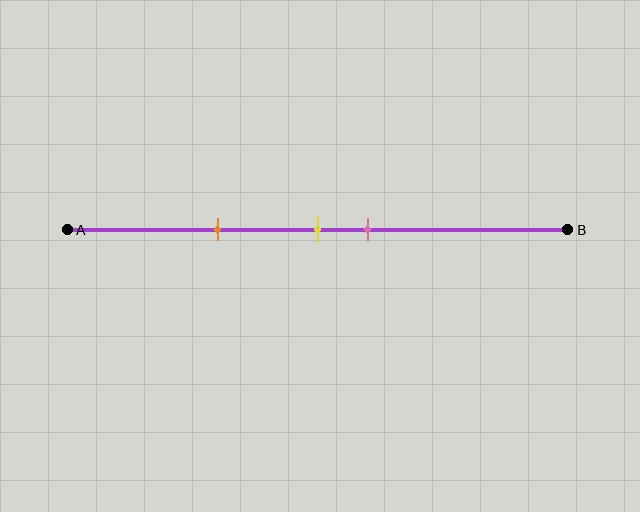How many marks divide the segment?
There are 3 marks dividing the segment.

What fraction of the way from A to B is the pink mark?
The pink mark is approximately 60% (0.6) of the way from A to B.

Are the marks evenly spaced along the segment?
No, the marks are not evenly spaced.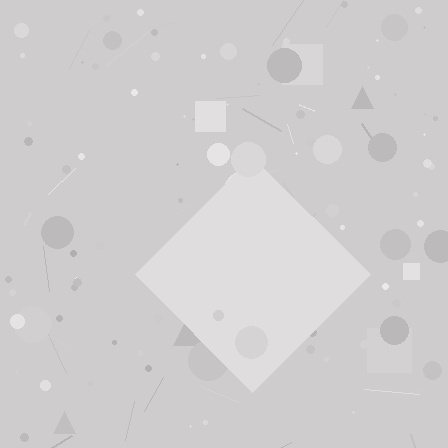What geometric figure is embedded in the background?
A diamond is embedded in the background.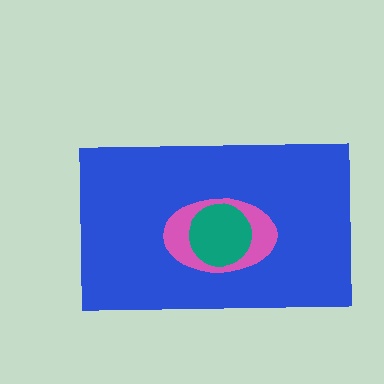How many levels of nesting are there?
3.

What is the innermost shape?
The teal circle.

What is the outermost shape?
The blue rectangle.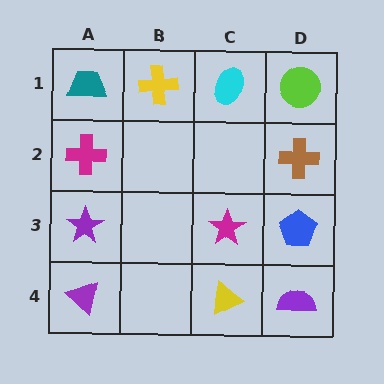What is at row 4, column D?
A purple semicircle.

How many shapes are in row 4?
3 shapes.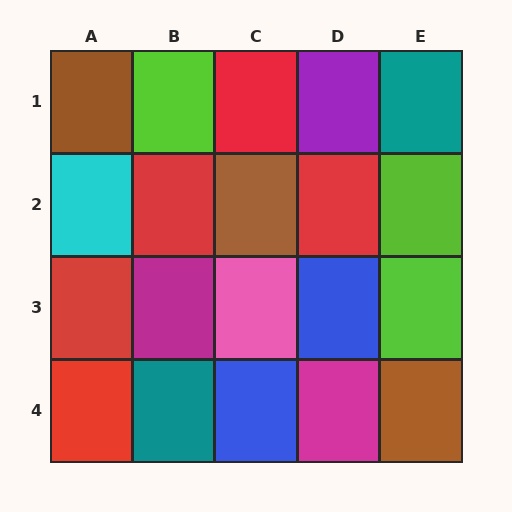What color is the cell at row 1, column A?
Brown.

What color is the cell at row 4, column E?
Brown.